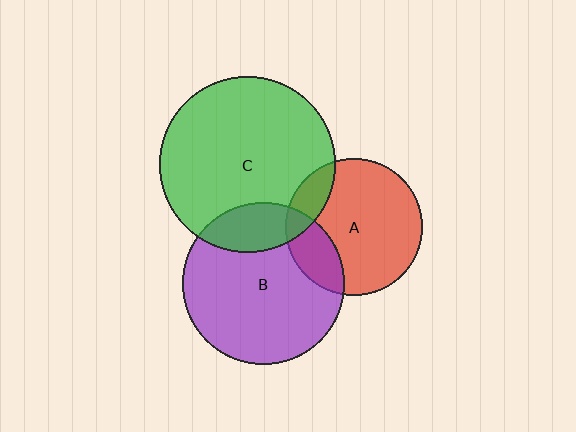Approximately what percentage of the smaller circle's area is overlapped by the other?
Approximately 20%.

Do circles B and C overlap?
Yes.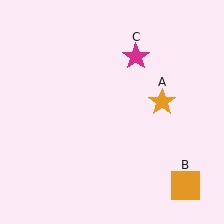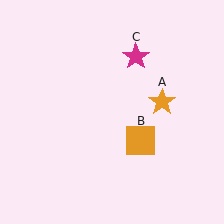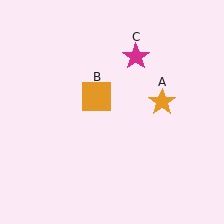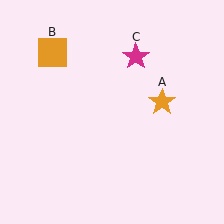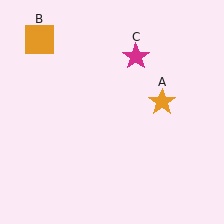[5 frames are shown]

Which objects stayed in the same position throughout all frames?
Orange star (object A) and magenta star (object C) remained stationary.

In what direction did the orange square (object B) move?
The orange square (object B) moved up and to the left.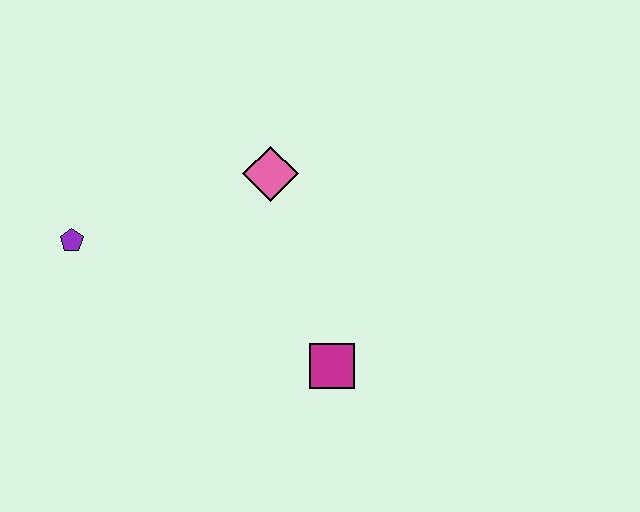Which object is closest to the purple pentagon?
The pink diamond is closest to the purple pentagon.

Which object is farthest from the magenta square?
The purple pentagon is farthest from the magenta square.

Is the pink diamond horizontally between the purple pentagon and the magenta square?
Yes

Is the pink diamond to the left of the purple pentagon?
No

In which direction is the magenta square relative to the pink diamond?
The magenta square is below the pink diamond.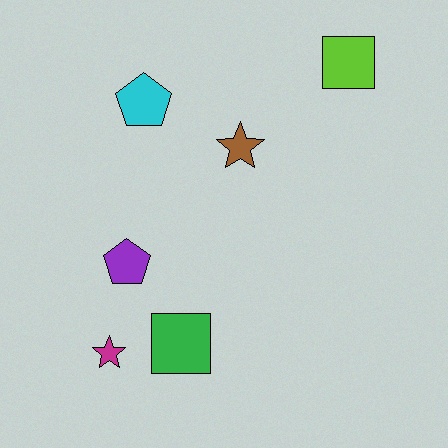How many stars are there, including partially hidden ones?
There are 2 stars.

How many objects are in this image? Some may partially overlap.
There are 6 objects.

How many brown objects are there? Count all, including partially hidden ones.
There is 1 brown object.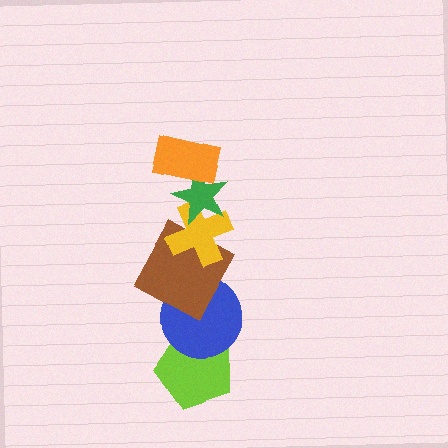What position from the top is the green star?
The green star is 2nd from the top.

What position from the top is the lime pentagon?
The lime pentagon is 6th from the top.